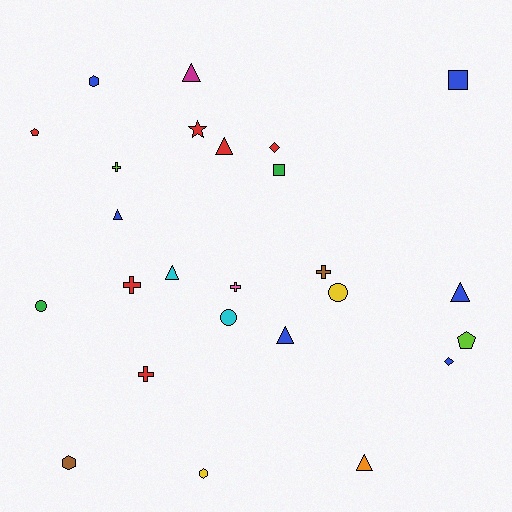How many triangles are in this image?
There are 7 triangles.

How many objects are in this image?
There are 25 objects.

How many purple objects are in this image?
There are no purple objects.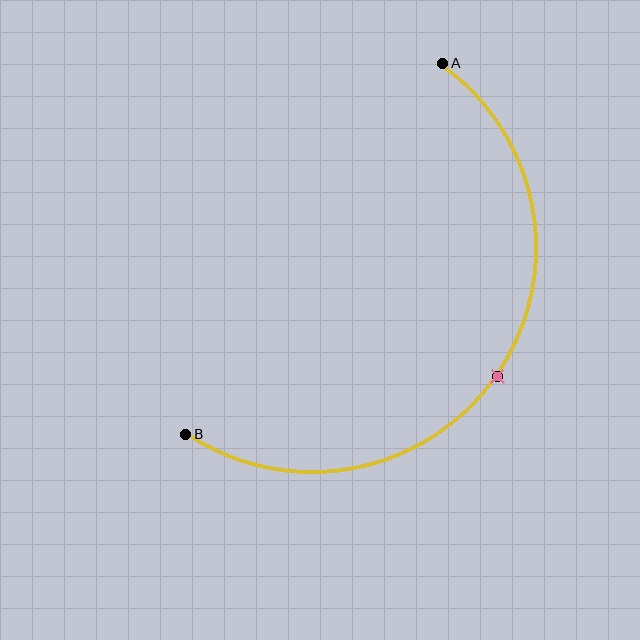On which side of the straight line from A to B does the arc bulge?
The arc bulges below and to the right of the straight line connecting A and B.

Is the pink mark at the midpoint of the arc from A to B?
Yes. The pink mark lies on the arc at equal arc-length from both A and B — it is the arc midpoint.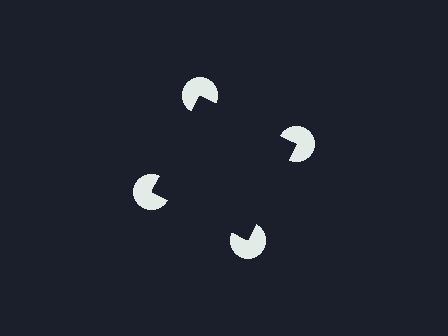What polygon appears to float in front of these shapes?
An illusory square — its edges are inferred from the aligned wedge cuts in the pac-man discs, not physically drawn.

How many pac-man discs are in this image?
There are 4 — one at each vertex of the illusory square.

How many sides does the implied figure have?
4 sides.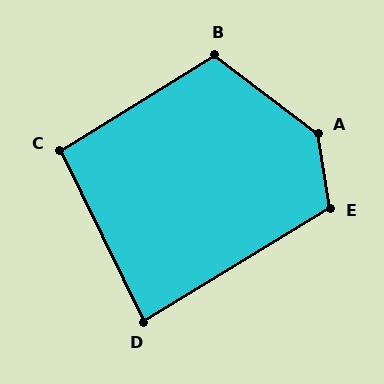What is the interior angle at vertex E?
Approximately 113 degrees (obtuse).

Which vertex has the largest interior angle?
A, at approximately 136 degrees.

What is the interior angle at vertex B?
Approximately 111 degrees (obtuse).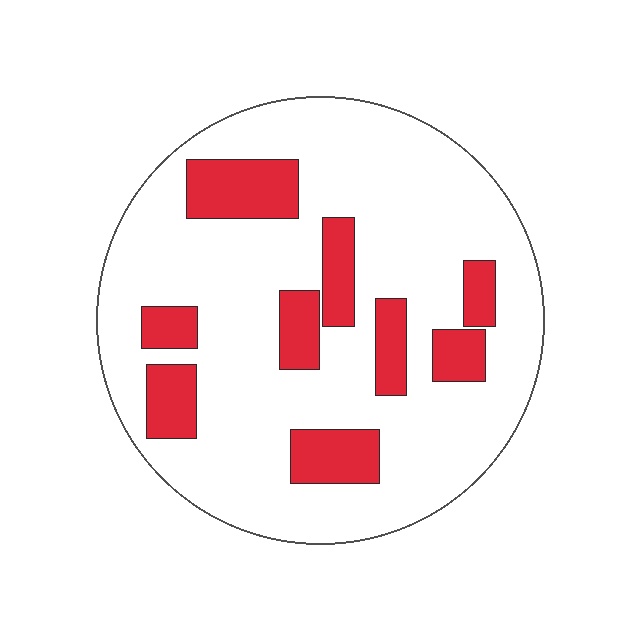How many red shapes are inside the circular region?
9.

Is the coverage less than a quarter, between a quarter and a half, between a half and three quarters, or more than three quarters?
Less than a quarter.